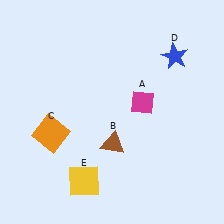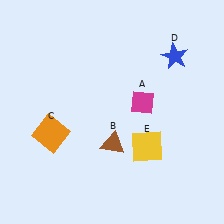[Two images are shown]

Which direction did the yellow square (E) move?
The yellow square (E) moved right.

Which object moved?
The yellow square (E) moved right.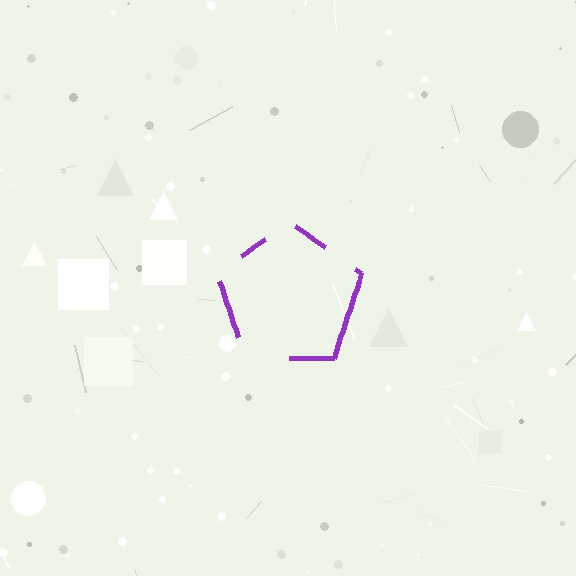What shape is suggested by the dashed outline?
The dashed outline suggests a pentagon.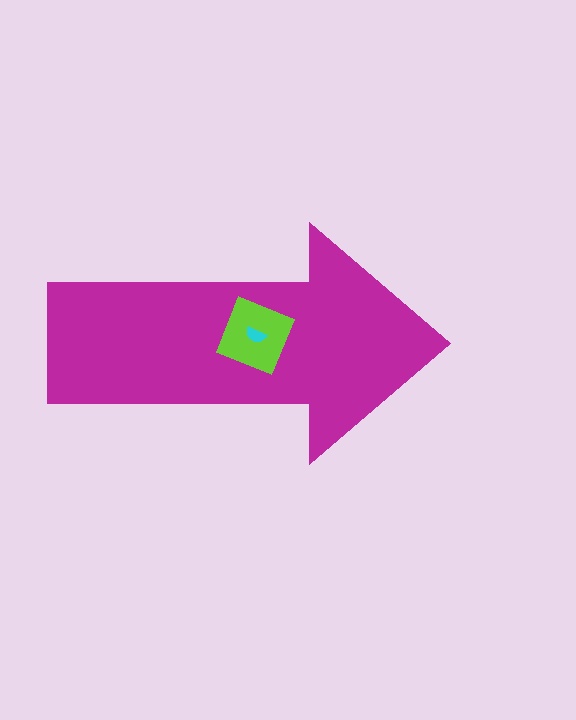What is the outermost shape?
The magenta arrow.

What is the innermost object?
The cyan semicircle.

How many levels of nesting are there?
3.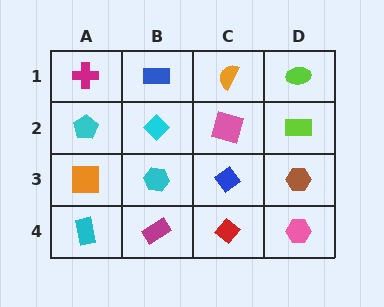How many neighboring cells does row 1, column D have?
2.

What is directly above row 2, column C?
An orange semicircle.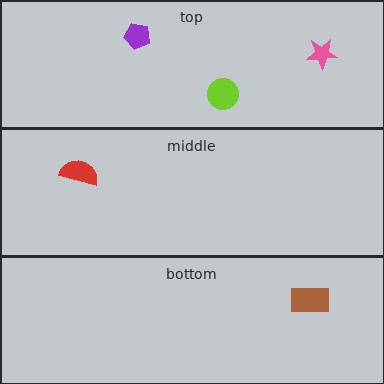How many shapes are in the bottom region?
1.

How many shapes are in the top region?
3.